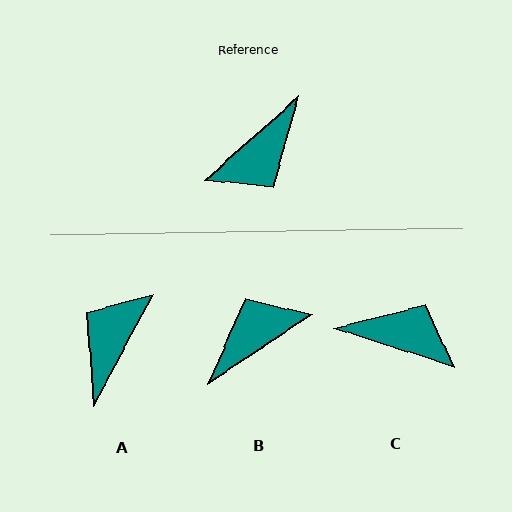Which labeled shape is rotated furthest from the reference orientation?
B, about 172 degrees away.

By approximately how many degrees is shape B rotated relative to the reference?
Approximately 172 degrees counter-clockwise.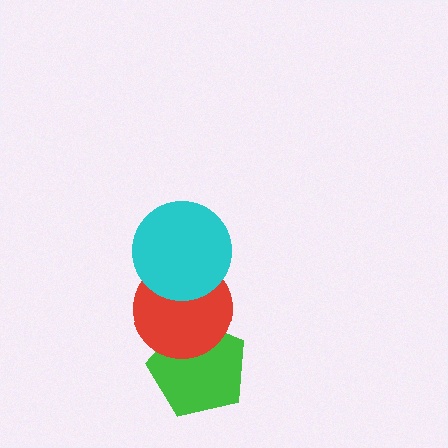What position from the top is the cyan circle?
The cyan circle is 1st from the top.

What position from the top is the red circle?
The red circle is 2nd from the top.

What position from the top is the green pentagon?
The green pentagon is 3rd from the top.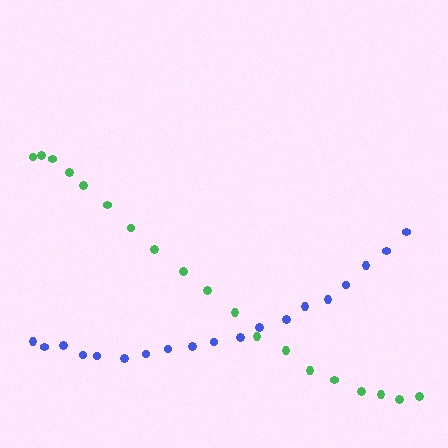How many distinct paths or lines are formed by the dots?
There are 2 distinct paths.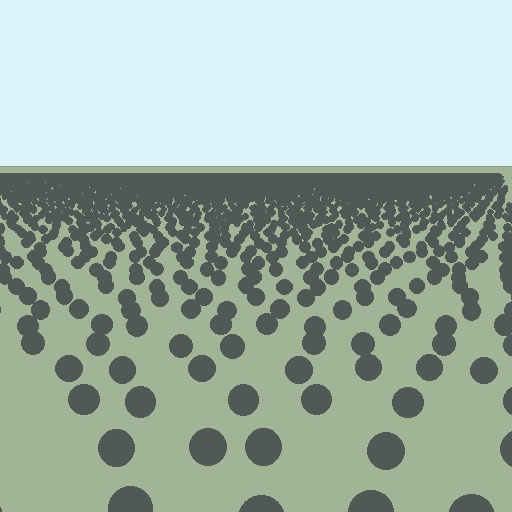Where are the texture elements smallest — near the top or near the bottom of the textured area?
Near the top.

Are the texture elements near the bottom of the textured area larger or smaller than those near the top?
Larger. Near the bottom, elements are closer to the viewer and appear at a bigger on-screen size.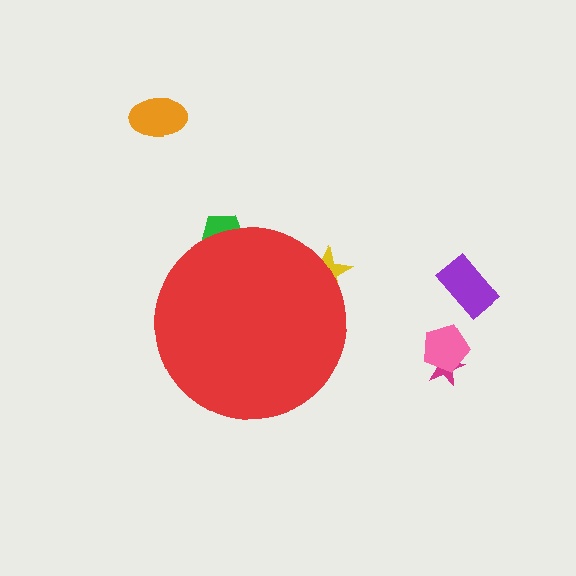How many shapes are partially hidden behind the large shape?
2 shapes are partially hidden.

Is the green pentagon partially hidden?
Yes, the green pentagon is partially hidden behind the red circle.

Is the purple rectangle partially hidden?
No, the purple rectangle is fully visible.